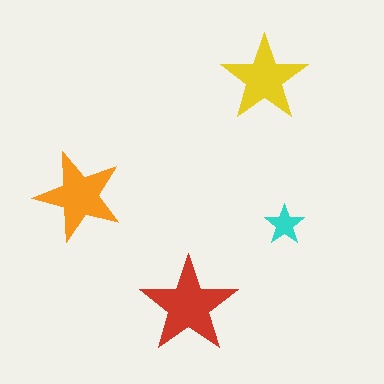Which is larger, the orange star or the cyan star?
The orange one.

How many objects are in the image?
There are 4 objects in the image.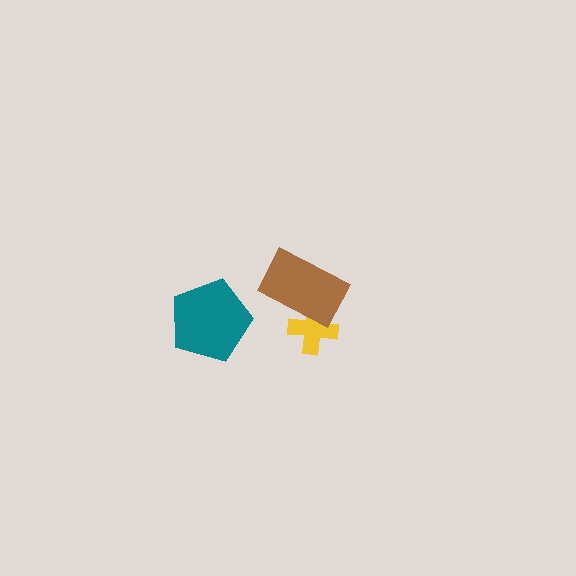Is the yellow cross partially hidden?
Yes, it is partially covered by another shape.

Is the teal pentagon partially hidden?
No, no other shape covers it.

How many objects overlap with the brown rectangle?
1 object overlaps with the brown rectangle.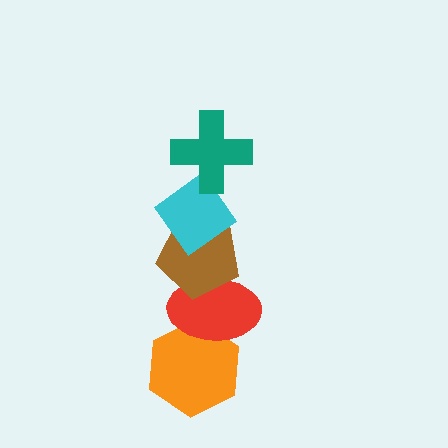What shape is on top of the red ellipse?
The brown pentagon is on top of the red ellipse.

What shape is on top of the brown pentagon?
The cyan diamond is on top of the brown pentagon.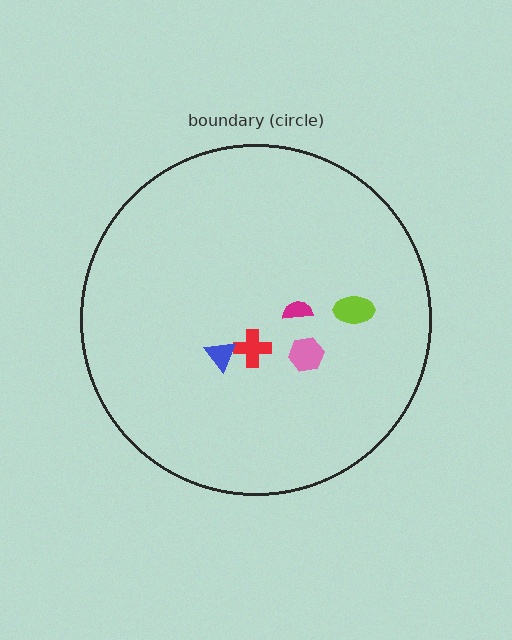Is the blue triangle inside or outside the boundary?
Inside.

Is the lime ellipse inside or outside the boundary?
Inside.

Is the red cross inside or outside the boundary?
Inside.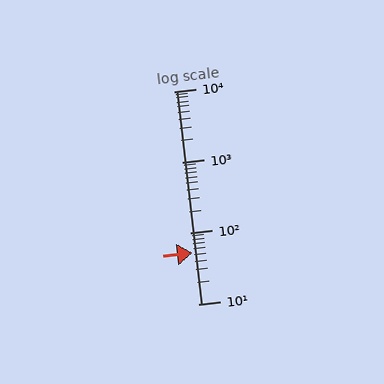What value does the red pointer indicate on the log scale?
The pointer indicates approximately 53.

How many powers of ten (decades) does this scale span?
The scale spans 3 decades, from 10 to 10000.